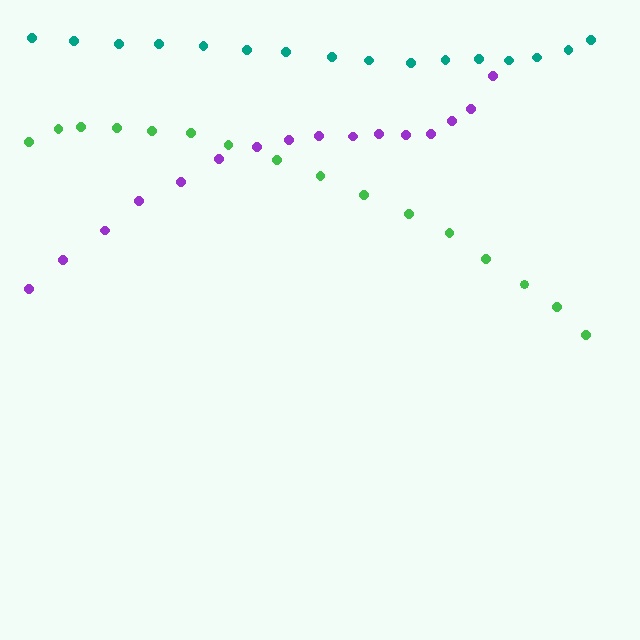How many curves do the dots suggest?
There are 3 distinct paths.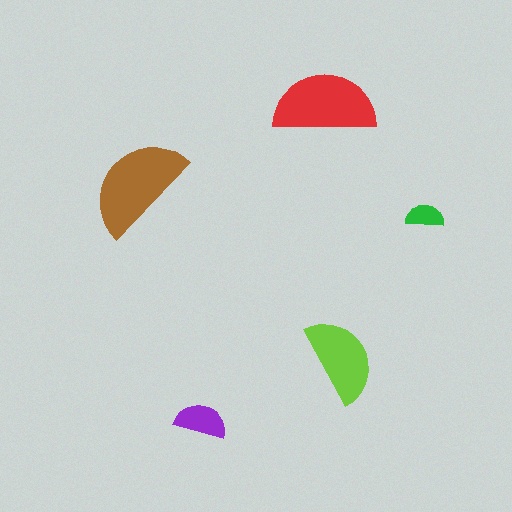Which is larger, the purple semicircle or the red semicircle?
The red one.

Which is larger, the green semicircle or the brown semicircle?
The brown one.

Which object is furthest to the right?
The green semicircle is rightmost.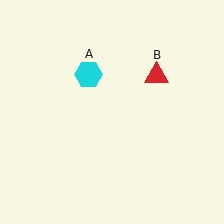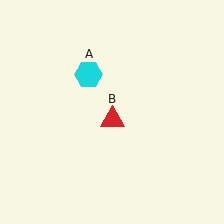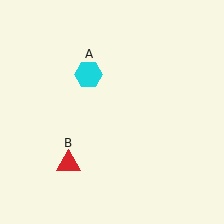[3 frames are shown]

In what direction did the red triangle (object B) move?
The red triangle (object B) moved down and to the left.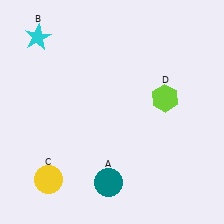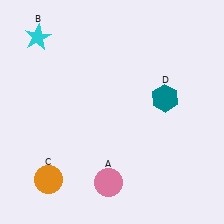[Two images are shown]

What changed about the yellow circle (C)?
In Image 1, C is yellow. In Image 2, it changed to orange.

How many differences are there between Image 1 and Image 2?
There are 3 differences between the two images.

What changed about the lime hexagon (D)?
In Image 1, D is lime. In Image 2, it changed to teal.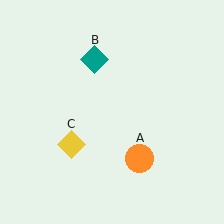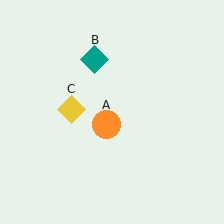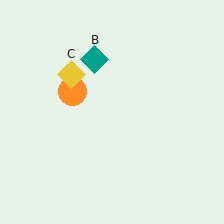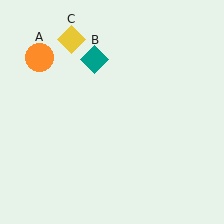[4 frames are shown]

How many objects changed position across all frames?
2 objects changed position: orange circle (object A), yellow diamond (object C).